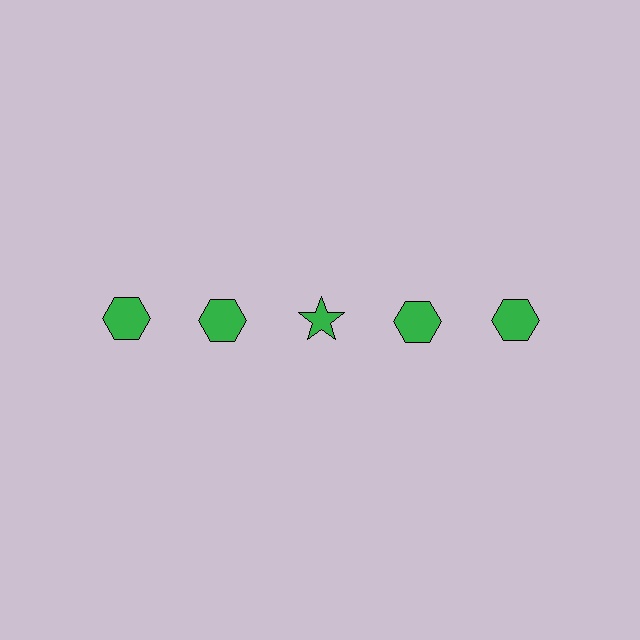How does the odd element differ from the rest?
It has a different shape: star instead of hexagon.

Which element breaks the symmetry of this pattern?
The green star in the top row, center column breaks the symmetry. All other shapes are green hexagons.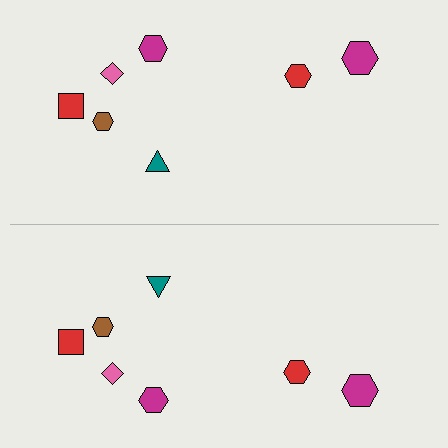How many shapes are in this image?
There are 14 shapes in this image.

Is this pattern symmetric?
Yes, this pattern has bilateral (reflection) symmetry.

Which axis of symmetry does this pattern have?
The pattern has a horizontal axis of symmetry running through the center of the image.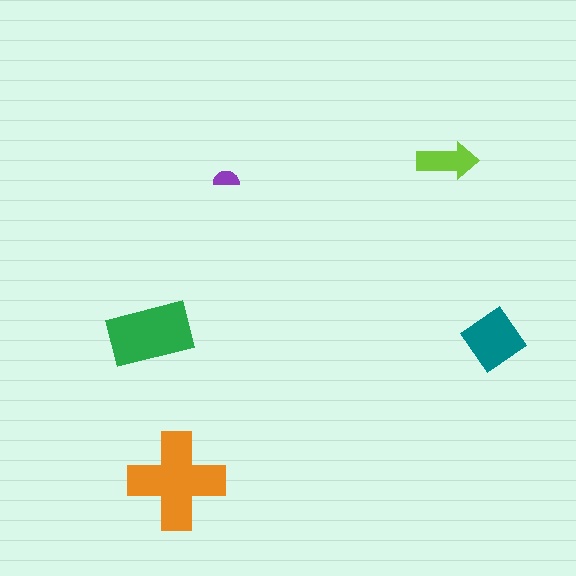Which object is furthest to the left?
The green rectangle is leftmost.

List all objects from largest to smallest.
The orange cross, the green rectangle, the teal diamond, the lime arrow, the purple semicircle.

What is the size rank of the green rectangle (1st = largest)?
2nd.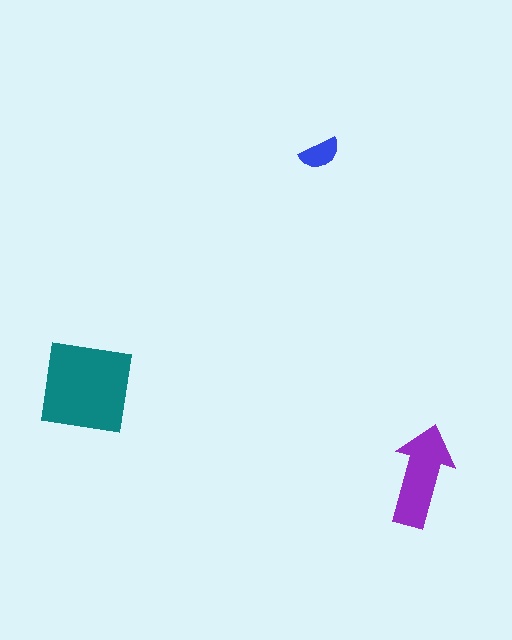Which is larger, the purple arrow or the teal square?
The teal square.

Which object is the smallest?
The blue semicircle.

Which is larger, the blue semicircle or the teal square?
The teal square.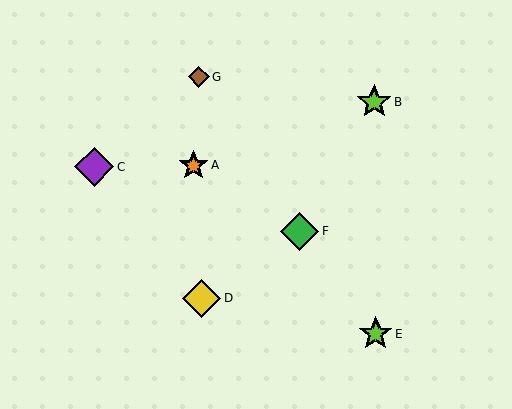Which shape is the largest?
The purple diamond (labeled C) is the largest.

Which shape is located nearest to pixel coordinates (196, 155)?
The orange star (labeled A) at (193, 165) is nearest to that location.